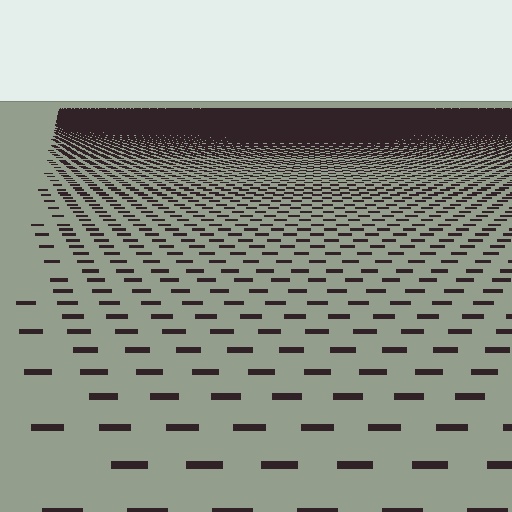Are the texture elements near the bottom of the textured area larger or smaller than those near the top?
Larger. Near the bottom, elements are closer to the viewer and appear at a bigger on-screen size.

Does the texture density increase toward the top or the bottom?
Density increases toward the top.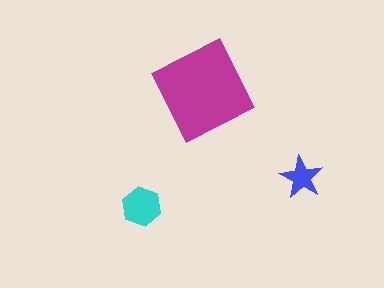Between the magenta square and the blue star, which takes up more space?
The magenta square.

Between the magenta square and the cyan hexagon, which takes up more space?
The magenta square.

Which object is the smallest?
The blue star.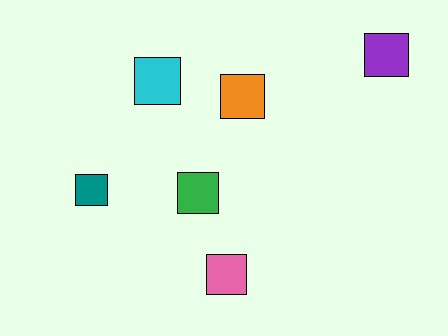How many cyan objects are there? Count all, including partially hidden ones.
There is 1 cyan object.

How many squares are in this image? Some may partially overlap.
There are 6 squares.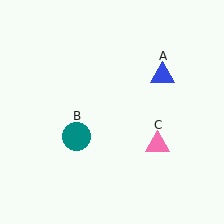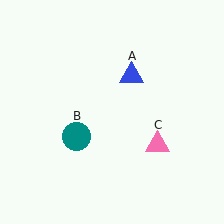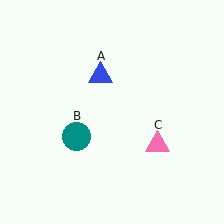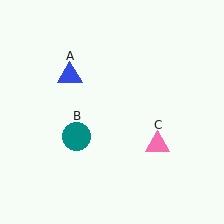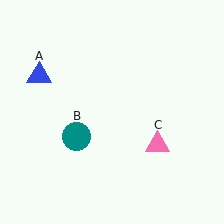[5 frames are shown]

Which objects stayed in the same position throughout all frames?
Teal circle (object B) and pink triangle (object C) remained stationary.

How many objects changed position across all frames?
1 object changed position: blue triangle (object A).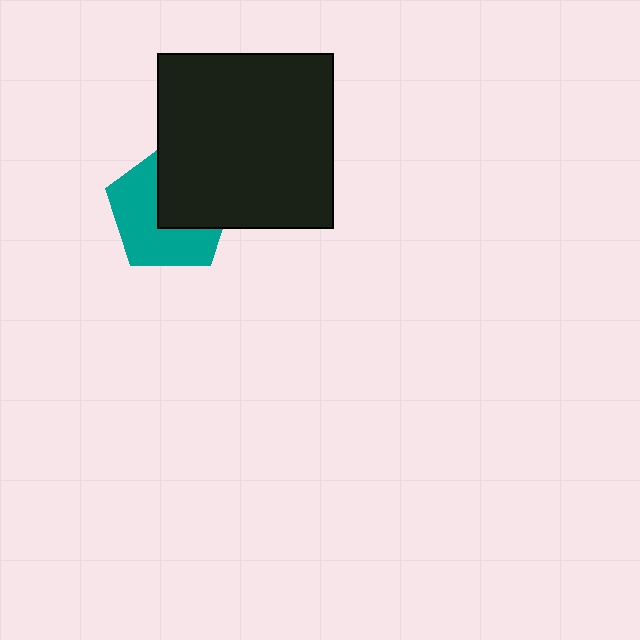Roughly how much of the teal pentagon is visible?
About half of it is visible (roughly 55%).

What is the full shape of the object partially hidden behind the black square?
The partially hidden object is a teal pentagon.